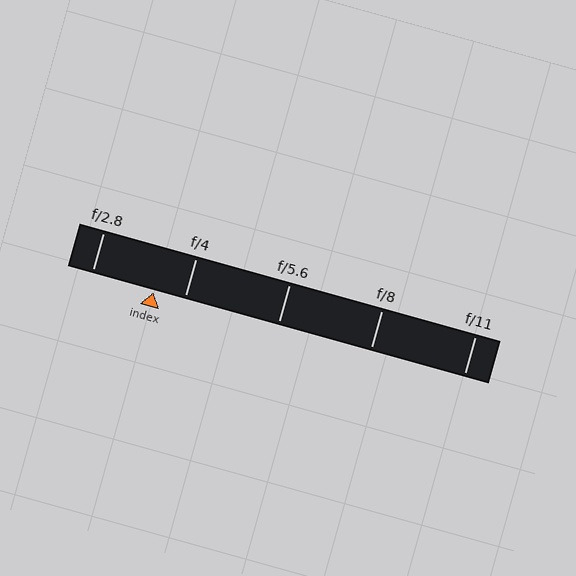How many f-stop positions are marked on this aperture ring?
There are 5 f-stop positions marked.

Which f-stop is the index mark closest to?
The index mark is closest to f/4.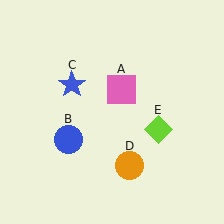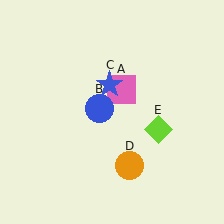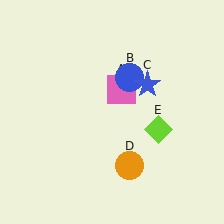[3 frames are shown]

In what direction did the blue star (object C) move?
The blue star (object C) moved right.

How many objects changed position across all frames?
2 objects changed position: blue circle (object B), blue star (object C).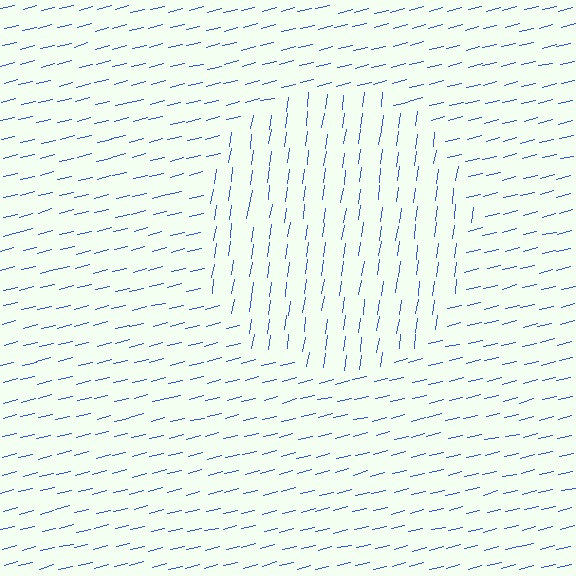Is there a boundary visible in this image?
Yes, there is a texture boundary formed by a change in line orientation.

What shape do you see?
I see a circle.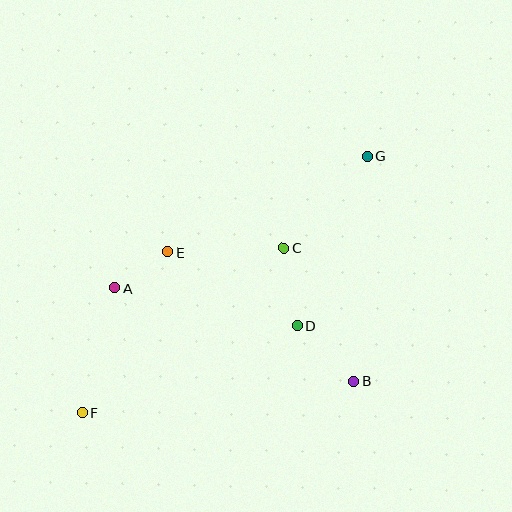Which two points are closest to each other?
Points A and E are closest to each other.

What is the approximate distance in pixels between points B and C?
The distance between B and C is approximately 150 pixels.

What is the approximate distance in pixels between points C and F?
The distance between C and F is approximately 260 pixels.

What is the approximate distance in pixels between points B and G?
The distance between B and G is approximately 225 pixels.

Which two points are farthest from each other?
Points F and G are farthest from each other.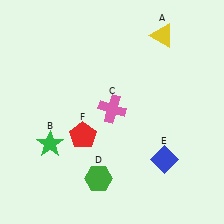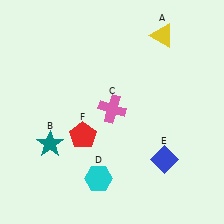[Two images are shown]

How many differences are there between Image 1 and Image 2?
There are 2 differences between the two images.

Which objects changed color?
B changed from green to teal. D changed from green to cyan.